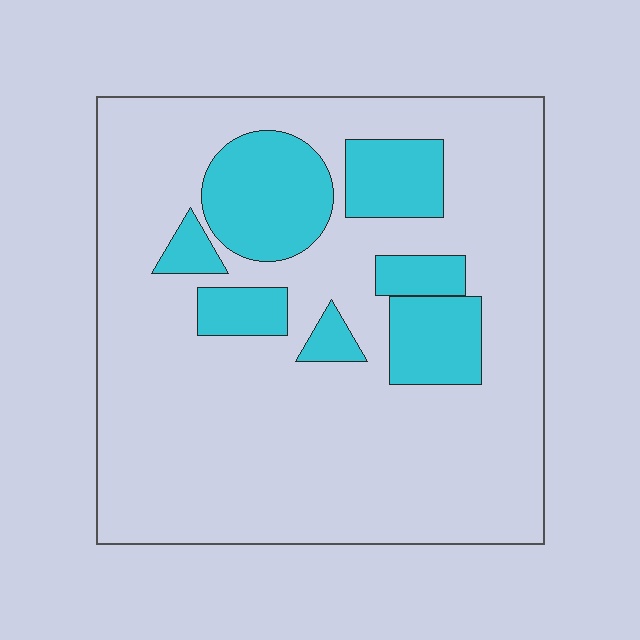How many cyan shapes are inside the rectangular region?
7.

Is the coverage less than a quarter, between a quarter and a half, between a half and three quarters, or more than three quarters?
Less than a quarter.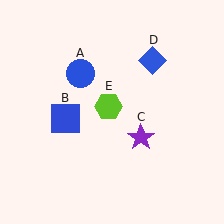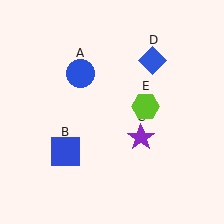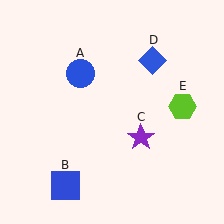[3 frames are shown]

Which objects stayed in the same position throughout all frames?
Blue circle (object A) and purple star (object C) and blue diamond (object D) remained stationary.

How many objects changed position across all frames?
2 objects changed position: blue square (object B), lime hexagon (object E).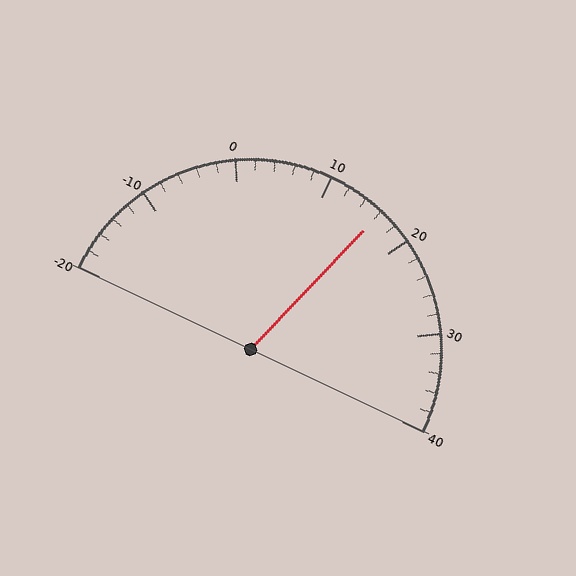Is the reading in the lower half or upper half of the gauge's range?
The reading is in the upper half of the range (-20 to 40).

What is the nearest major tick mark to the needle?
The nearest major tick mark is 20.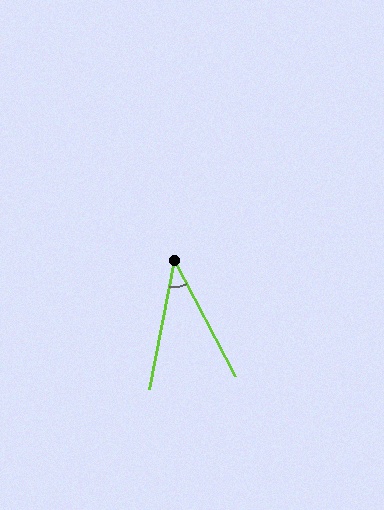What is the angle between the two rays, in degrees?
Approximately 39 degrees.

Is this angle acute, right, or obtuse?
It is acute.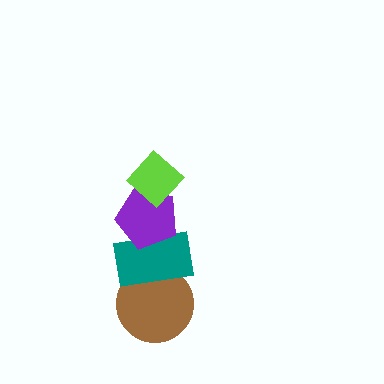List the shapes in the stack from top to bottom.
From top to bottom: the lime diamond, the purple pentagon, the teal rectangle, the brown circle.